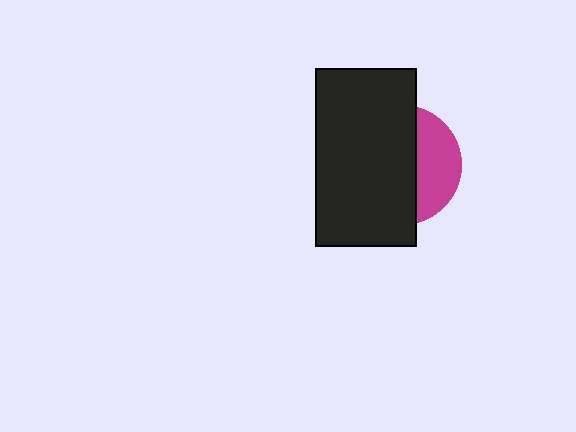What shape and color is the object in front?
The object in front is a black rectangle.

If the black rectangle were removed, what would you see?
You would see the complete magenta circle.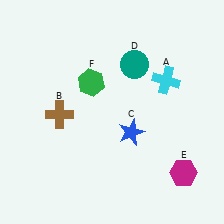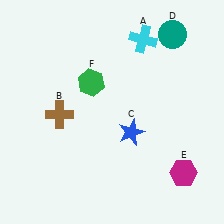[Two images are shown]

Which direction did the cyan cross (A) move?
The cyan cross (A) moved up.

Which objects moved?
The objects that moved are: the cyan cross (A), the teal circle (D).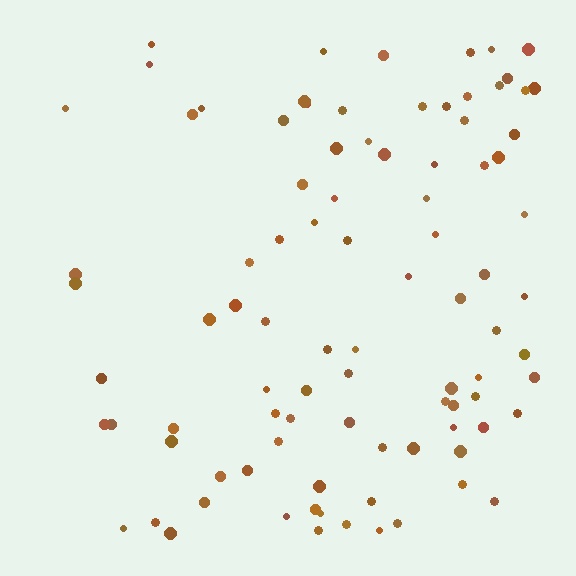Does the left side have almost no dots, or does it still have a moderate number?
Still a moderate number, just noticeably fewer than the right.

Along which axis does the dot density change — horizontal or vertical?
Horizontal.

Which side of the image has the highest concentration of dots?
The right.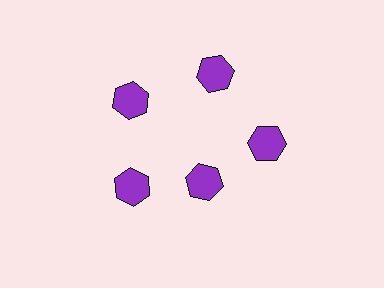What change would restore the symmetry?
The symmetry would be restored by moving it outward, back onto the ring so that all 5 hexagons sit at equal angles and equal distance from the center.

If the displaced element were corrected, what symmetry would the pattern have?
It would have 5-fold rotational symmetry — the pattern would map onto itself every 72 degrees.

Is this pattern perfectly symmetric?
No. The 5 purple hexagons are arranged in a ring, but one element near the 5 o'clock position is pulled inward toward the center, breaking the 5-fold rotational symmetry.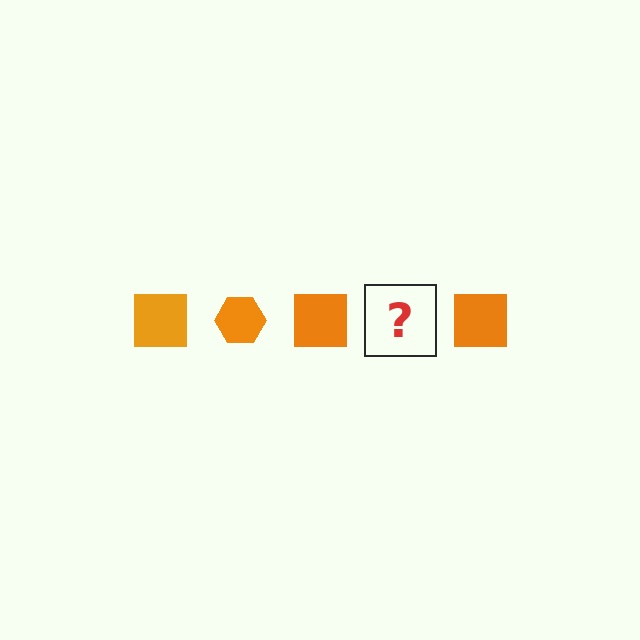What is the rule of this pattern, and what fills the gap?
The rule is that the pattern cycles through square, hexagon shapes in orange. The gap should be filled with an orange hexagon.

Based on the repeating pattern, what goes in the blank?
The blank should be an orange hexagon.